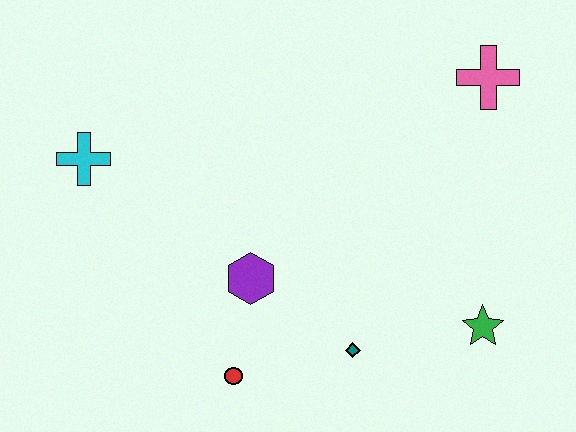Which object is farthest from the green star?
The cyan cross is farthest from the green star.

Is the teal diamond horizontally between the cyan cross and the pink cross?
Yes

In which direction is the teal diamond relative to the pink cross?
The teal diamond is below the pink cross.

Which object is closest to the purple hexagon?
The red circle is closest to the purple hexagon.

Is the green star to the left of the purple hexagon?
No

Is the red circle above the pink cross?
No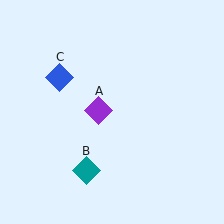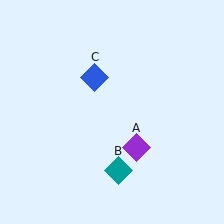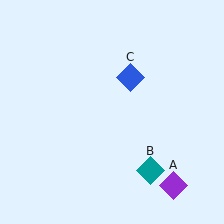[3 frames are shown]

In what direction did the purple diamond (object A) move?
The purple diamond (object A) moved down and to the right.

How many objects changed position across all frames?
3 objects changed position: purple diamond (object A), teal diamond (object B), blue diamond (object C).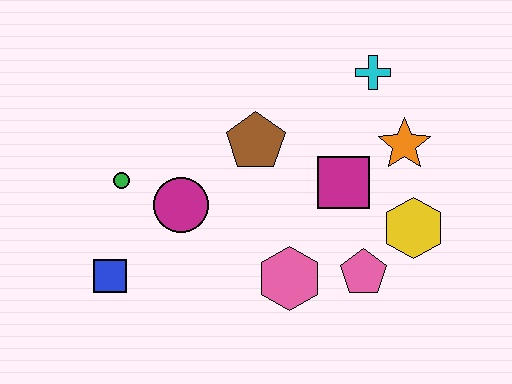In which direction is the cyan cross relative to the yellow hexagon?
The cyan cross is above the yellow hexagon.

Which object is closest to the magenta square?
The orange star is closest to the magenta square.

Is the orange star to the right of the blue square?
Yes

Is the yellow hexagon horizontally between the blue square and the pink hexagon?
No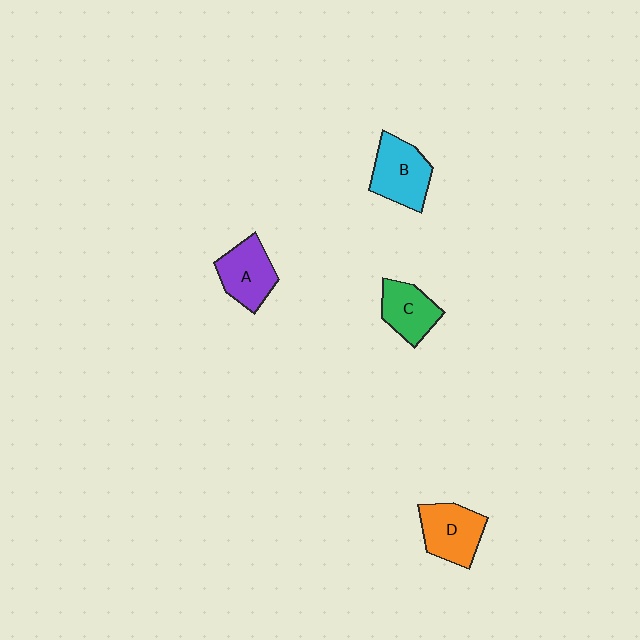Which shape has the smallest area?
Shape C (green).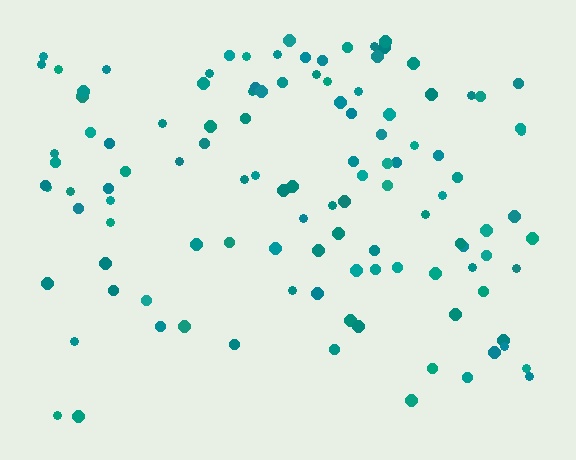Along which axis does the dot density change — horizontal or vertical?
Vertical.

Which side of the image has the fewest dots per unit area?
The bottom.